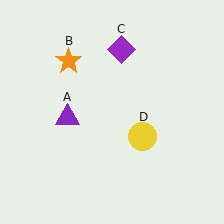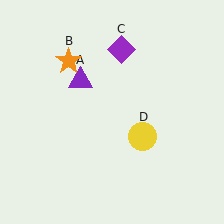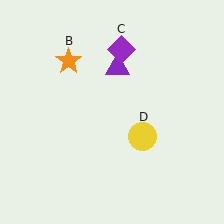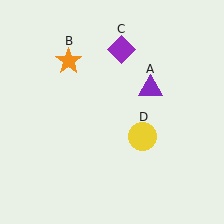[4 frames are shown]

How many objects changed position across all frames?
1 object changed position: purple triangle (object A).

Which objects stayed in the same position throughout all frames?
Orange star (object B) and purple diamond (object C) and yellow circle (object D) remained stationary.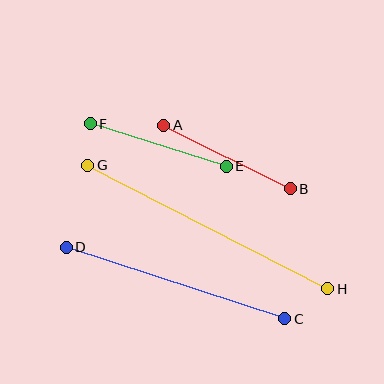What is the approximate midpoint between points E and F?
The midpoint is at approximately (158, 145) pixels.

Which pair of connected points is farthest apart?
Points G and H are farthest apart.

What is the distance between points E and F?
The distance is approximately 143 pixels.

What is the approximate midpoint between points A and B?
The midpoint is at approximately (227, 157) pixels.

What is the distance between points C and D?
The distance is approximately 230 pixels.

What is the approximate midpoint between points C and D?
The midpoint is at approximately (176, 283) pixels.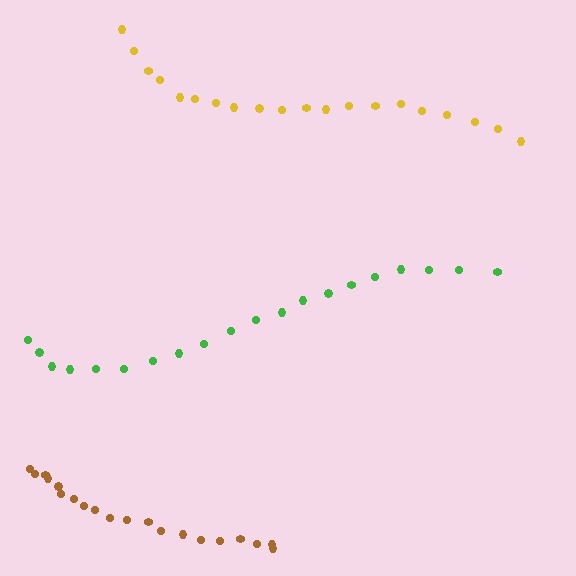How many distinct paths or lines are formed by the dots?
There are 3 distinct paths.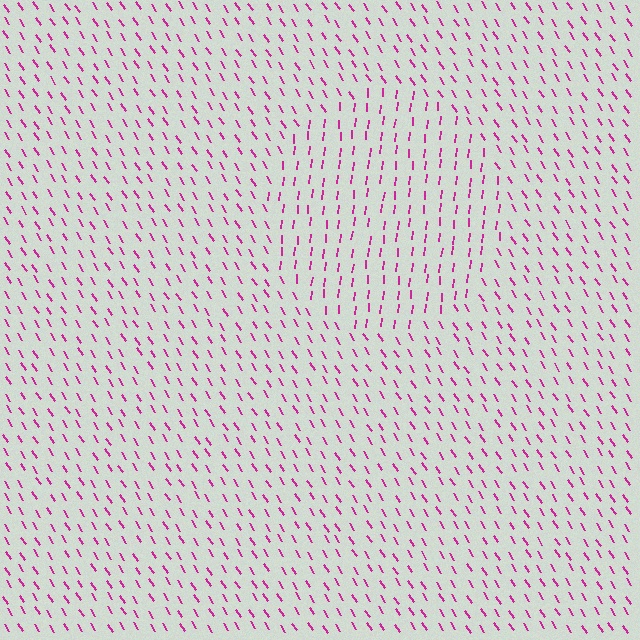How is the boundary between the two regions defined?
The boundary is defined purely by a change in line orientation (approximately 38 degrees difference). All lines are the same color and thickness.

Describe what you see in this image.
The image is filled with small magenta line segments. A circle region in the image has lines oriented differently from the surrounding lines, creating a visible texture boundary.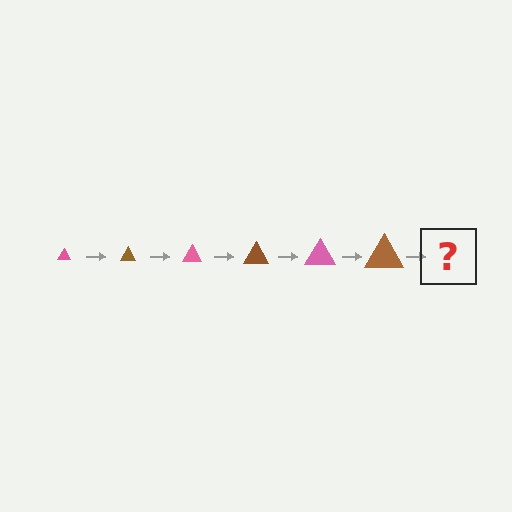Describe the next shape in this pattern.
It should be a pink triangle, larger than the previous one.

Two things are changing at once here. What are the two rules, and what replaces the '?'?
The two rules are that the triangle grows larger each step and the color cycles through pink and brown. The '?' should be a pink triangle, larger than the previous one.